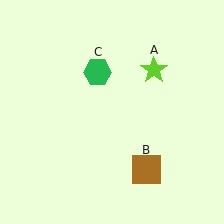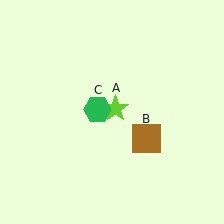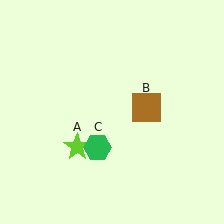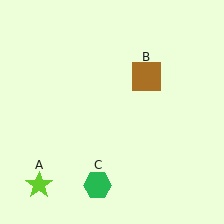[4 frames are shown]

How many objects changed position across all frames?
3 objects changed position: lime star (object A), brown square (object B), green hexagon (object C).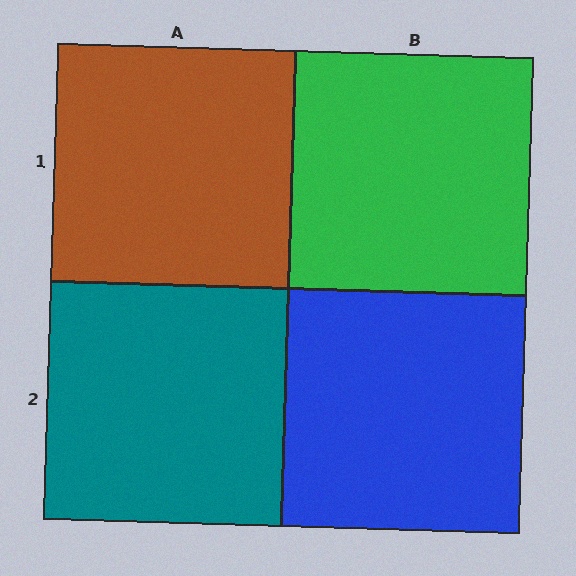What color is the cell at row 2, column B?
Blue.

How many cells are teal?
1 cell is teal.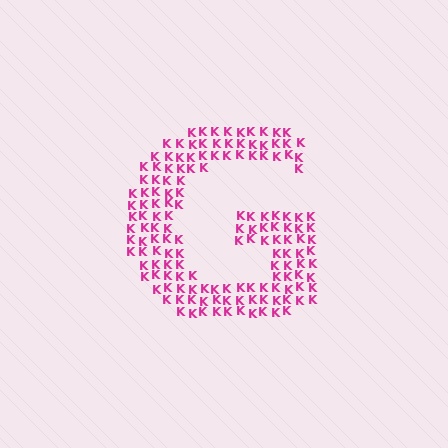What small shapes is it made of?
It is made of small letter K's.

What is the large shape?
The large shape is the letter G.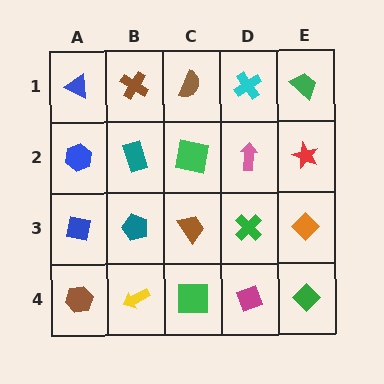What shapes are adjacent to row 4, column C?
A brown trapezoid (row 3, column C), a yellow arrow (row 4, column B), a magenta diamond (row 4, column D).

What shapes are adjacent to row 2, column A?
A blue triangle (row 1, column A), a blue square (row 3, column A), a teal rectangle (row 2, column B).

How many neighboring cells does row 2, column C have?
4.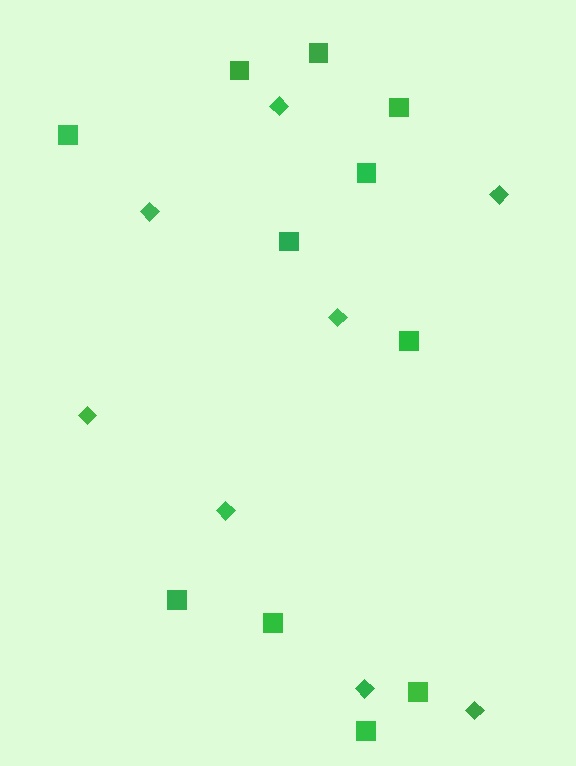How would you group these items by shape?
There are 2 groups: one group of diamonds (8) and one group of squares (11).